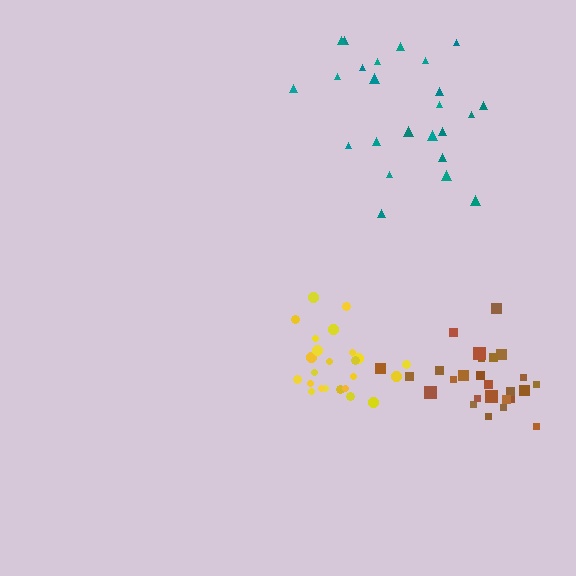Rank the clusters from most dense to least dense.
yellow, brown, teal.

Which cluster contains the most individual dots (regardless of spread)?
Brown (26).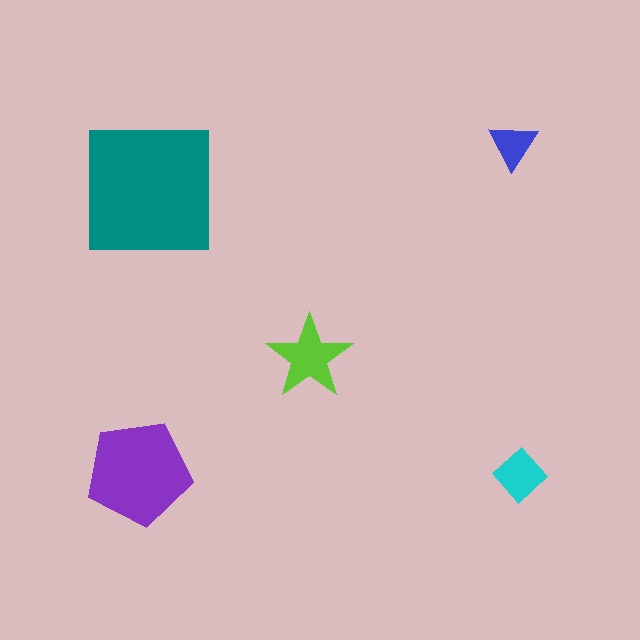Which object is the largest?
The teal square.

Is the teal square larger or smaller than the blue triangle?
Larger.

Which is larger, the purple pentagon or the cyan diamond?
The purple pentagon.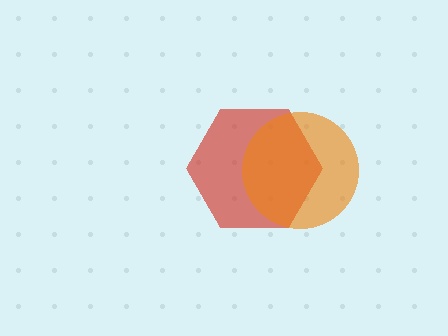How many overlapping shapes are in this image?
There are 2 overlapping shapes in the image.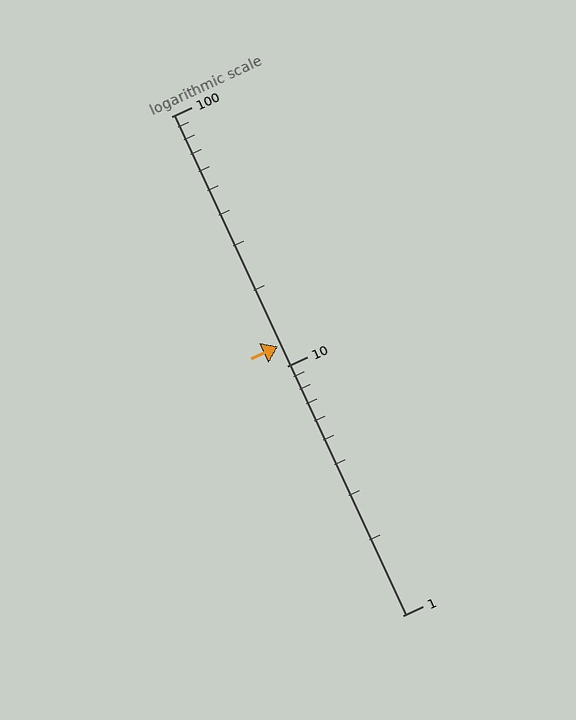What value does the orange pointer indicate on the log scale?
The pointer indicates approximately 12.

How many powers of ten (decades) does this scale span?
The scale spans 2 decades, from 1 to 100.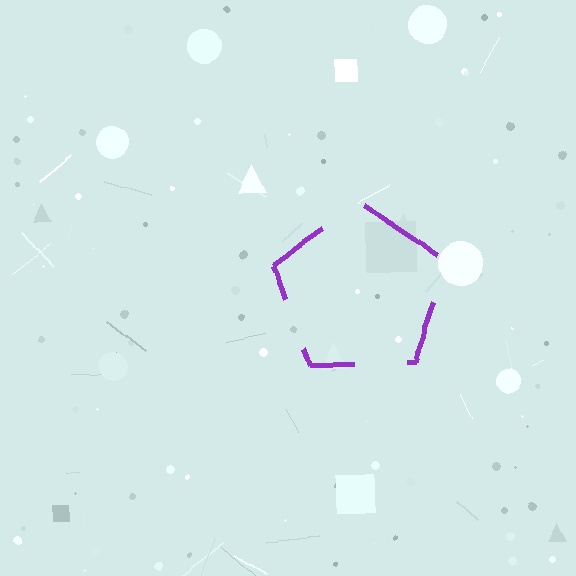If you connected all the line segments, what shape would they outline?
They would outline a pentagon.